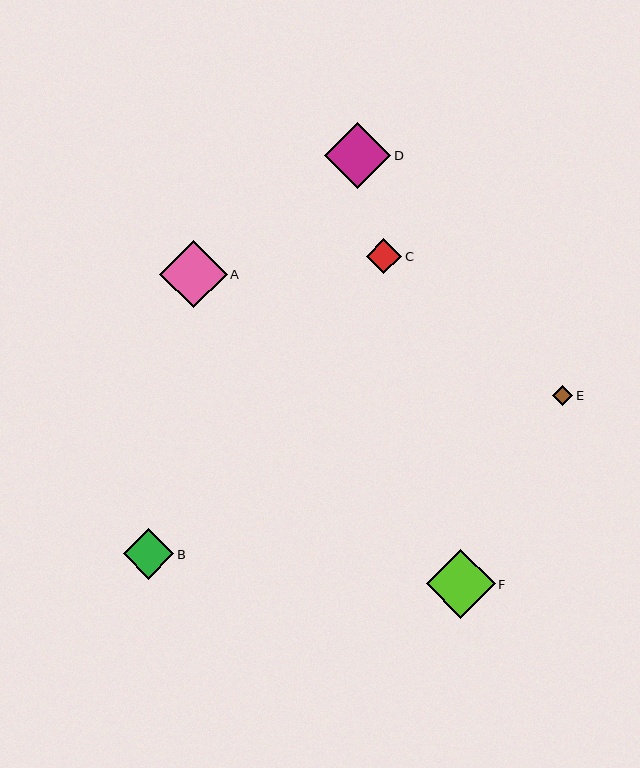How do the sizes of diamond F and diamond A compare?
Diamond F and diamond A are approximately the same size.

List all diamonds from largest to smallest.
From largest to smallest: F, A, D, B, C, E.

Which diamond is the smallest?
Diamond E is the smallest with a size of approximately 20 pixels.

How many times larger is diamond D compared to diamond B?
Diamond D is approximately 1.3 times the size of diamond B.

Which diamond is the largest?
Diamond F is the largest with a size of approximately 69 pixels.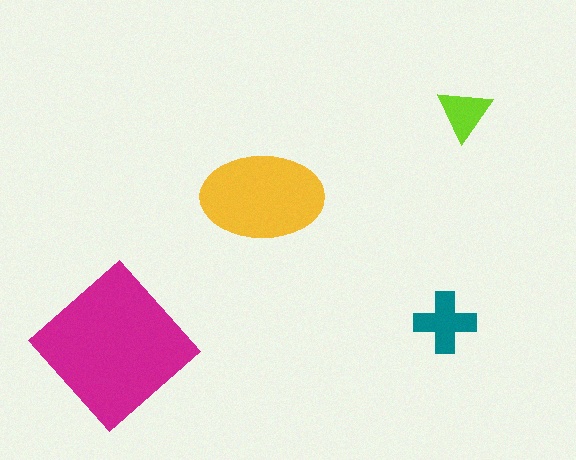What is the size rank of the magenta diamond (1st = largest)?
1st.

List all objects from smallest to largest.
The lime triangle, the teal cross, the yellow ellipse, the magenta diamond.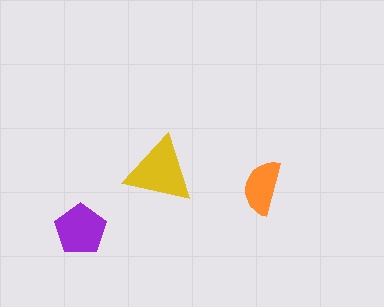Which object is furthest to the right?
The orange semicircle is rightmost.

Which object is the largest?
The yellow triangle.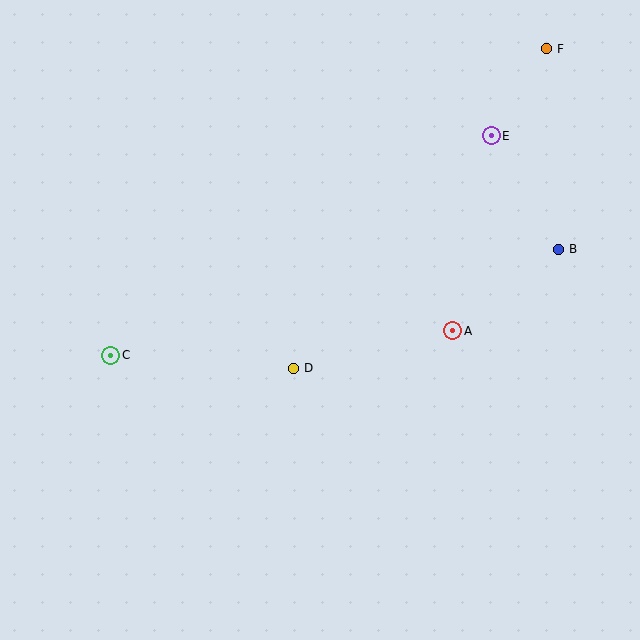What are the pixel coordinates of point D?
Point D is at (293, 368).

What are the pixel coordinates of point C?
Point C is at (111, 355).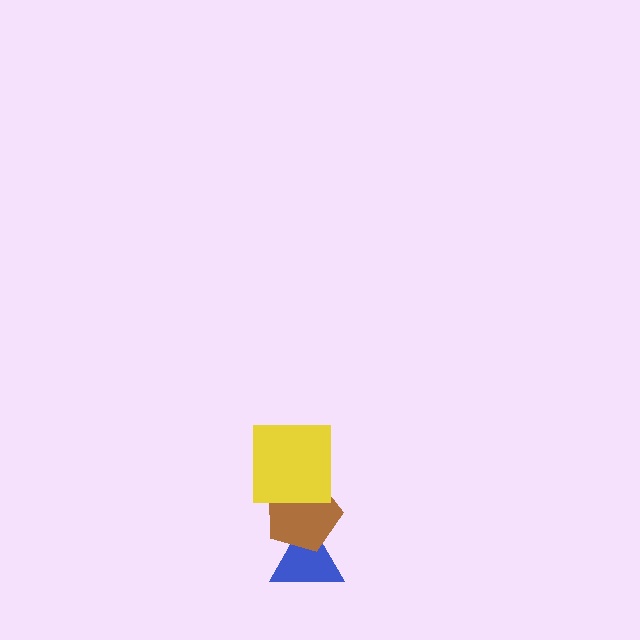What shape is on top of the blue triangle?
The brown pentagon is on top of the blue triangle.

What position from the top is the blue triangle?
The blue triangle is 3rd from the top.